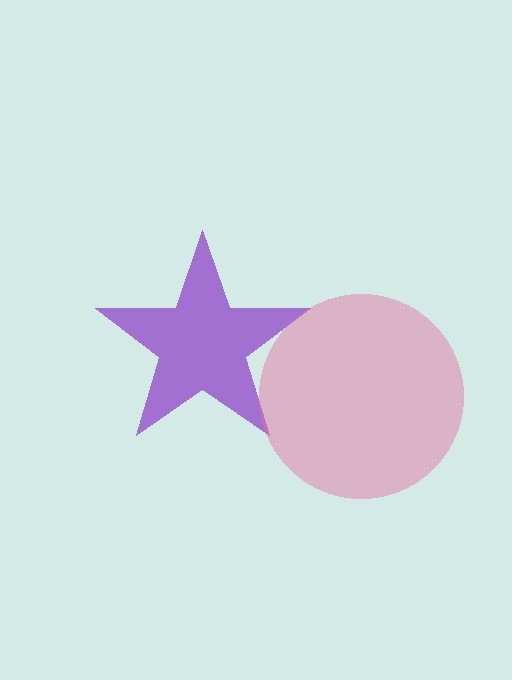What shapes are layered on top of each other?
The layered shapes are: a purple star, a pink circle.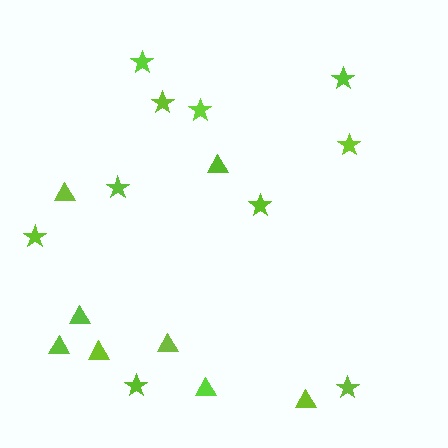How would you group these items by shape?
There are 2 groups: one group of triangles (8) and one group of stars (10).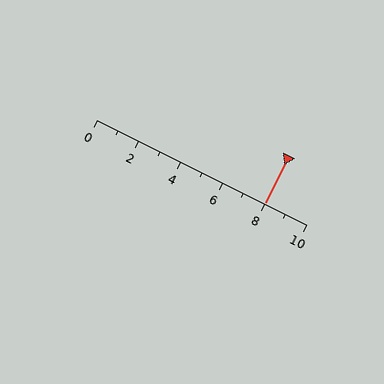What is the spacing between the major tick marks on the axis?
The major ticks are spaced 2 apart.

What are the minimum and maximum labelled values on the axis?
The axis runs from 0 to 10.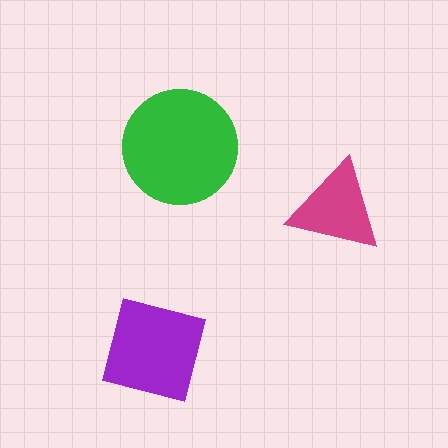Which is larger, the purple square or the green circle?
The green circle.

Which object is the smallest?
The magenta triangle.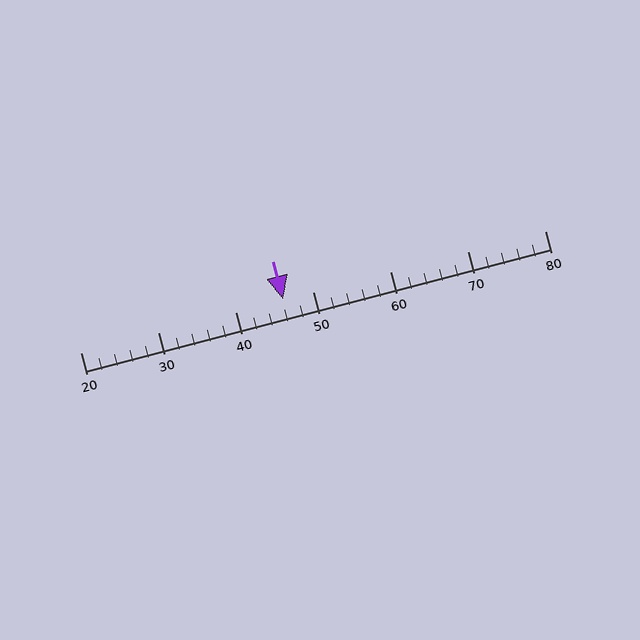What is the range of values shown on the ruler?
The ruler shows values from 20 to 80.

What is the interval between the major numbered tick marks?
The major tick marks are spaced 10 units apart.